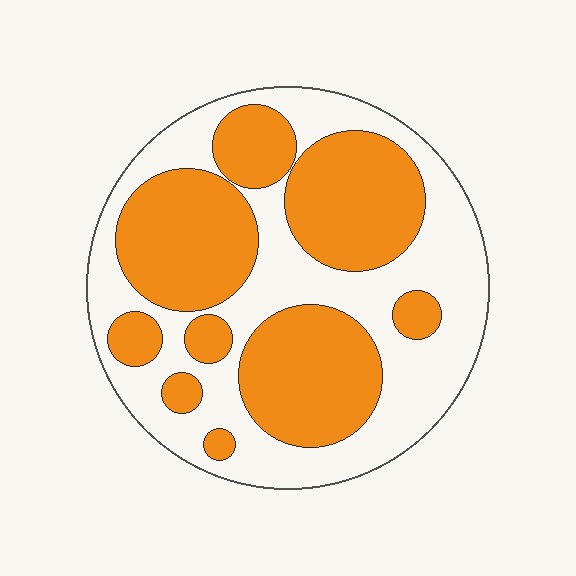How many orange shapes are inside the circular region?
9.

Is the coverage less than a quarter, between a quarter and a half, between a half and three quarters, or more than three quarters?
Between a quarter and a half.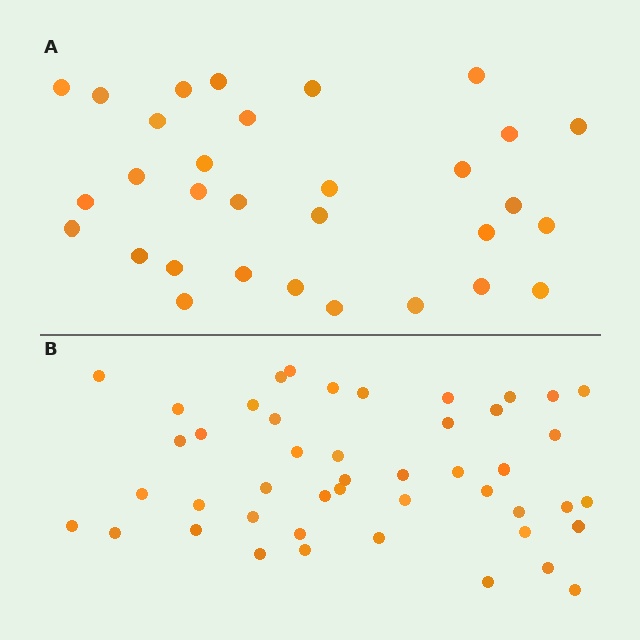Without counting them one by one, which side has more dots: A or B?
Region B (the bottom region) has more dots.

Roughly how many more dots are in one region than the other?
Region B has approximately 15 more dots than region A.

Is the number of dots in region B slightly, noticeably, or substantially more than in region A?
Region B has substantially more. The ratio is roughly 1.5 to 1.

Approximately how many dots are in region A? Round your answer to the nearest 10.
About 30 dots. (The exact count is 31, which rounds to 30.)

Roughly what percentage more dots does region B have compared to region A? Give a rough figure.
About 50% more.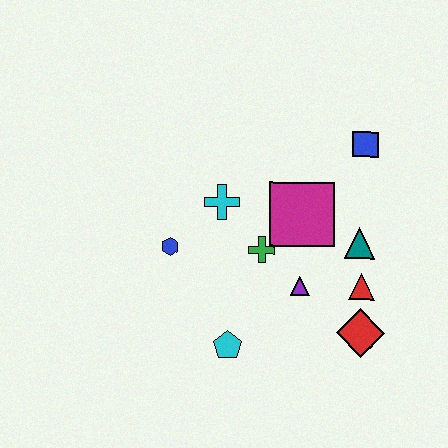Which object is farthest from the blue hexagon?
The blue square is farthest from the blue hexagon.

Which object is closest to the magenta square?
The green cross is closest to the magenta square.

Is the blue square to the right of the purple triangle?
Yes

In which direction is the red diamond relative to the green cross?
The red diamond is to the right of the green cross.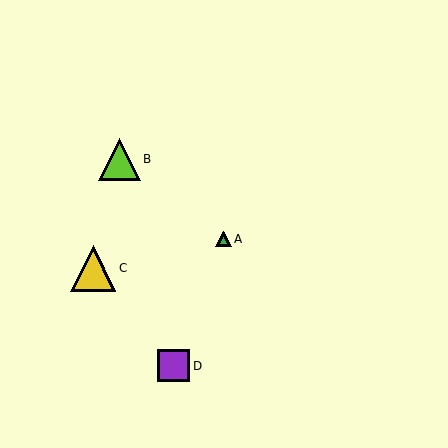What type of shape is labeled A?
Shape A is a green triangle.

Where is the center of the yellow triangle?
The center of the yellow triangle is at (93, 268).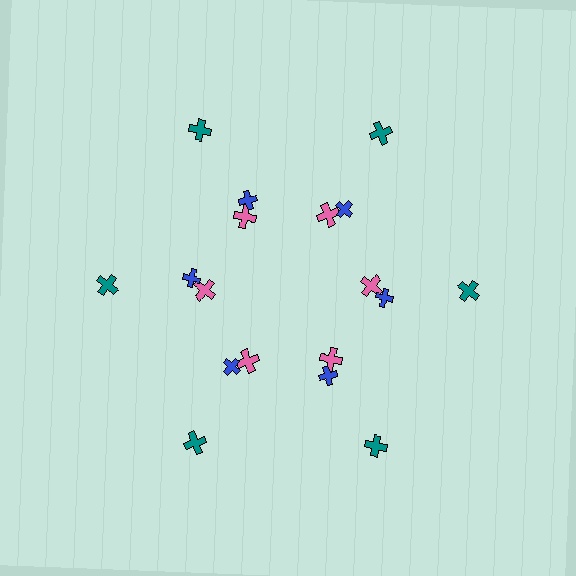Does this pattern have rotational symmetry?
Yes, this pattern has 6-fold rotational symmetry. It looks the same after rotating 60 degrees around the center.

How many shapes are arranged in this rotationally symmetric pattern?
There are 18 shapes, arranged in 6 groups of 3.